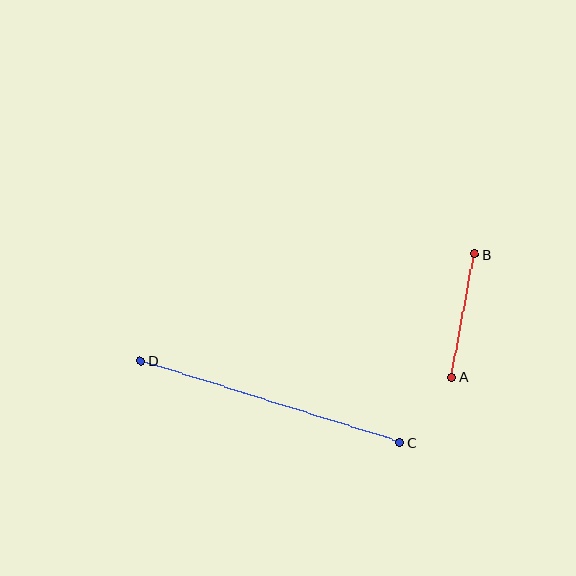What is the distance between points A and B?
The distance is approximately 125 pixels.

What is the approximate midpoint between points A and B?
The midpoint is at approximately (463, 316) pixels.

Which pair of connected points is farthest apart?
Points C and D are farthest apart.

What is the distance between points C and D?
The distance is approximately 272 pixels.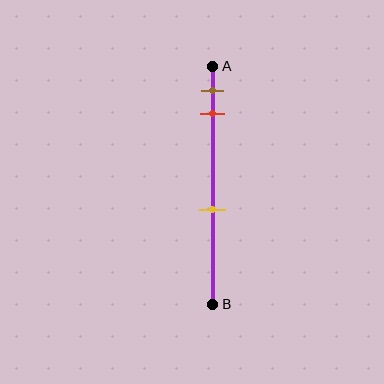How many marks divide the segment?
There are 3 marks dividing the segment.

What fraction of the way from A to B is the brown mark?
The brown mark is approximately 10% (0.1) of the way from A to B.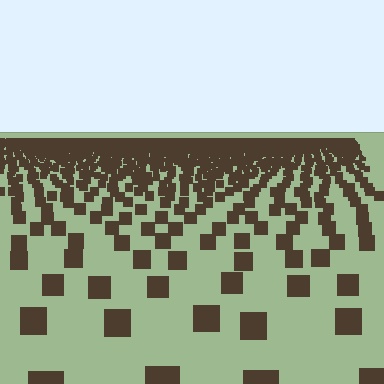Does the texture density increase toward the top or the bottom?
Density increases toward the top.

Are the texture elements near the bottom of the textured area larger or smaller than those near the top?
Larger. Near the bottom, elements are closer to the viewer and appear at a bigger on-screen size.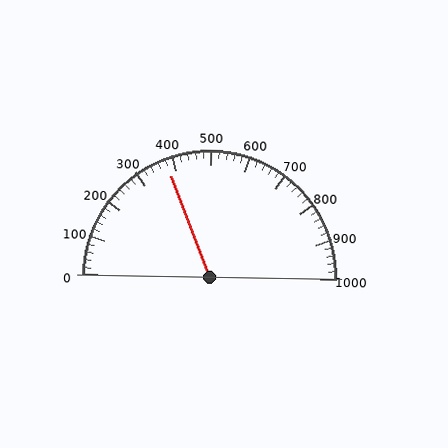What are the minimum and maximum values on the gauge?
The gauge ranges from 0 to 1000.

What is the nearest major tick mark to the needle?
The nearest major tick mark is 400.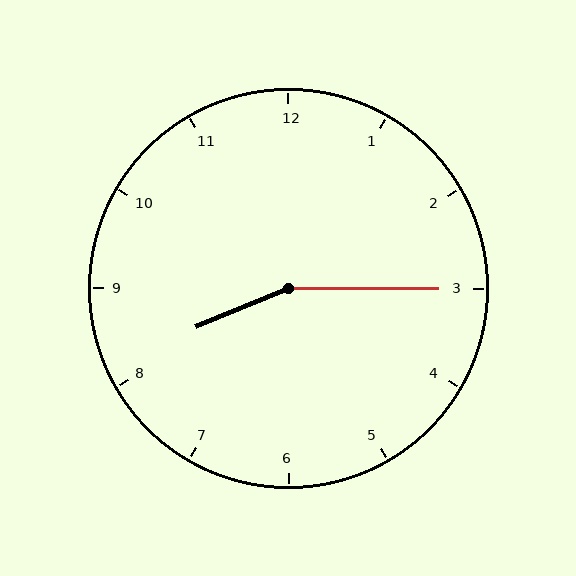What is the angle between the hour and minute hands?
Approximately 158 degrees.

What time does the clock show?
8:15.